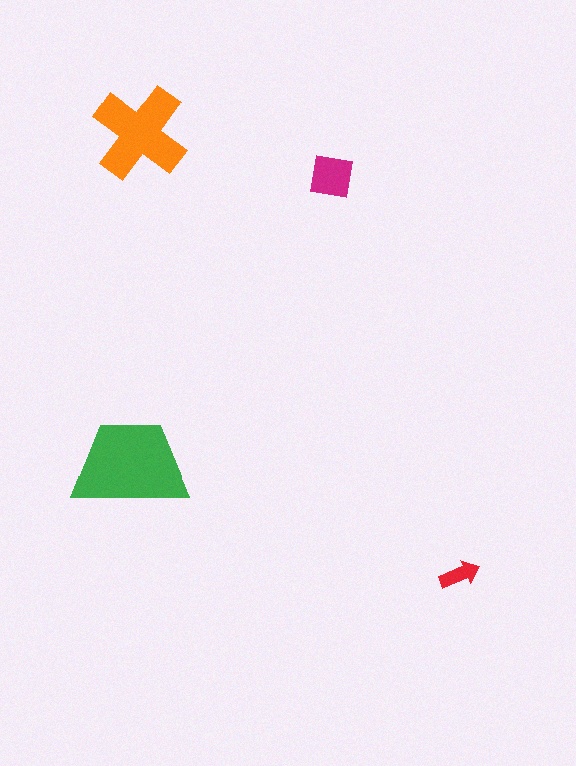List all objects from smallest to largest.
The red arrow, the magenta square, the orange cross, the green trapezoid.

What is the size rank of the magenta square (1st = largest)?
3rd.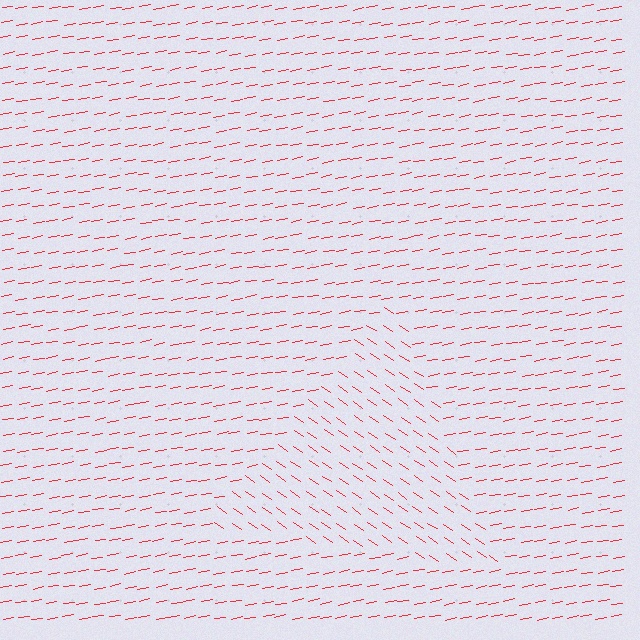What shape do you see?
I see a triangle.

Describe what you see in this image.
The image is filled with small red line segments. A triangle region in the image has lines oriented differently from the surrounding lines, creating a visible texture boundary.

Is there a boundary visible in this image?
Yes, there is a texture boundary formed by a change in line orientation.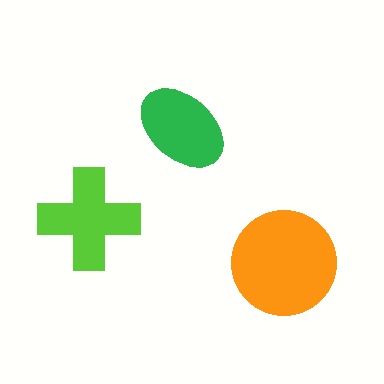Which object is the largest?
The orange circle.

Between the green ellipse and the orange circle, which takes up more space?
The orange circle.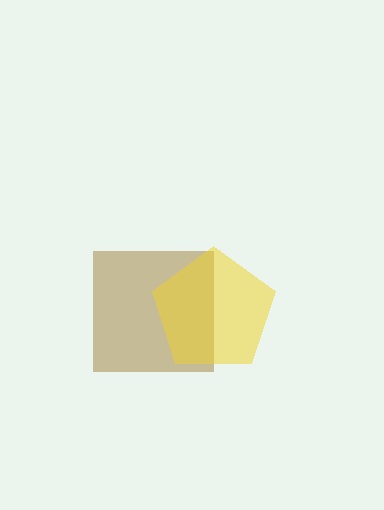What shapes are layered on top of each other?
The layered shapes are: a brown square, a yellow pentagon.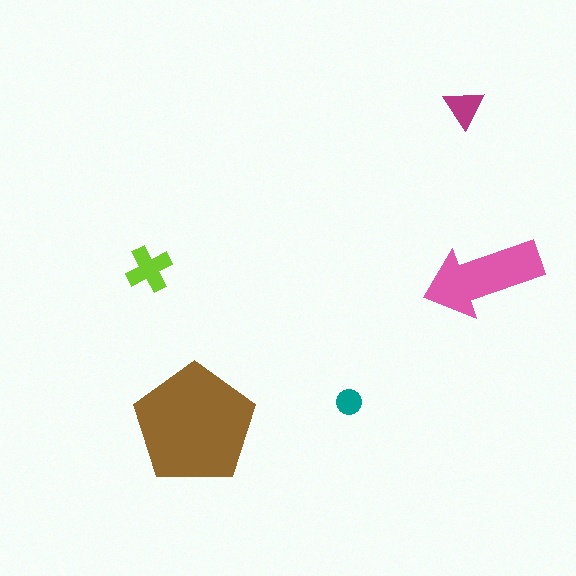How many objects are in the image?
There are 5 objects in the image.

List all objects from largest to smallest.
The brown pentagon, the pink arrow, the lime cross, the magenta triangle, the teal circle.